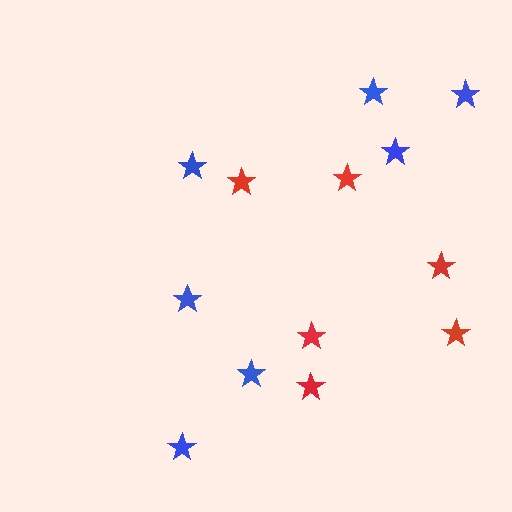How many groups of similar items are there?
There are 2 groups: one group of red stars (6) and one group of blue stars (7).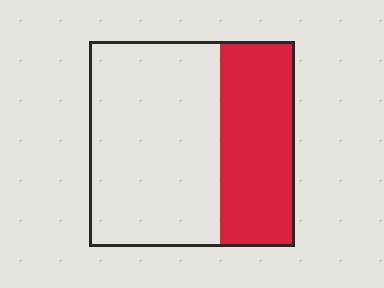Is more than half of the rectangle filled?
No.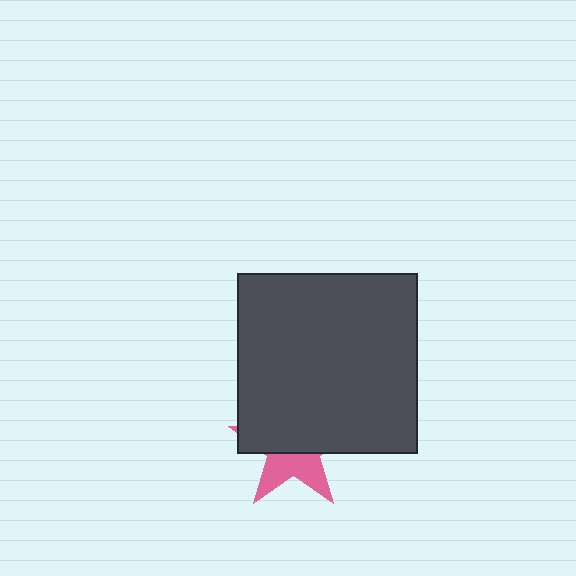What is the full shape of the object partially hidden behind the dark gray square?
The partially hidden object is a pink star.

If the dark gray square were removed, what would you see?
You would see the complete pink star.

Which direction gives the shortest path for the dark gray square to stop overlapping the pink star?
Moving up gives the shortest separation.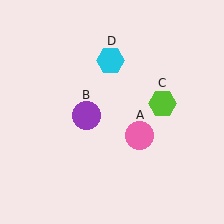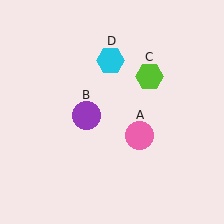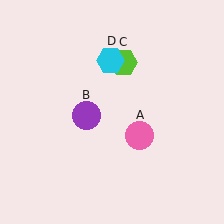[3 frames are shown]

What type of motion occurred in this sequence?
The lime hexagon (object C) rotated counterclockwise around the center of the scene.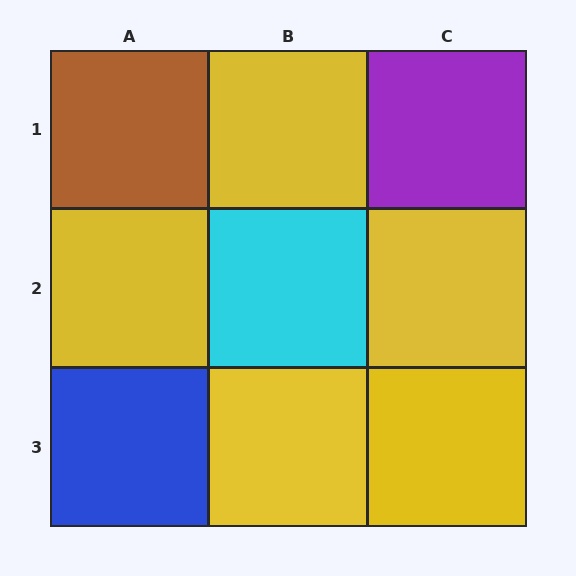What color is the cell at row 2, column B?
Cyan.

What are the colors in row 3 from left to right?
Blue, yellow, yellow.